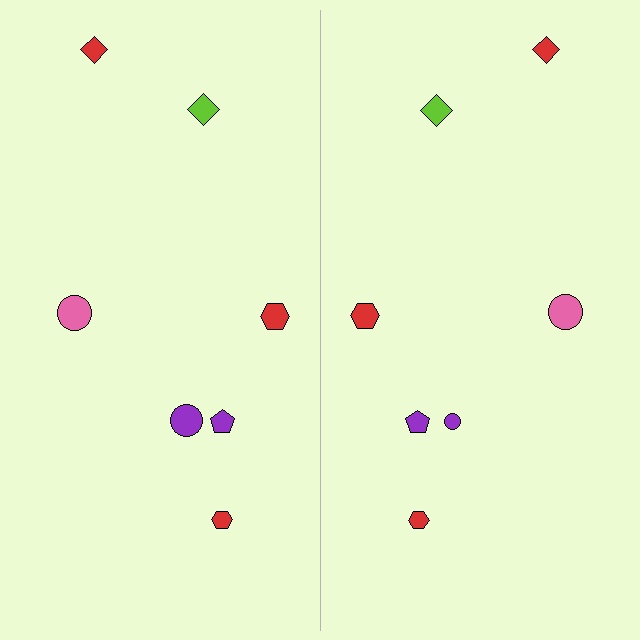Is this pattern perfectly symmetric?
No, the pattern is not perfectly symmetric. The purple circle on the right side has a different size than its mirror counterpart.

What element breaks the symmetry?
The purple circle on the right side has a different size than its mirror counterpart.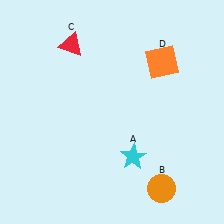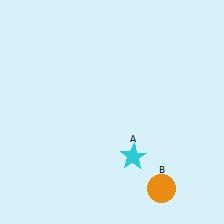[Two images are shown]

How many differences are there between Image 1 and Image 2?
There are 2 differences between the two images.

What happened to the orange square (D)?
The orange square (D) was removed in Image 2. It was in the top-right area of Image 1.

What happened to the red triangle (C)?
The red triangle (C) was removed in Image 2. It was in the top-left area of Image 1.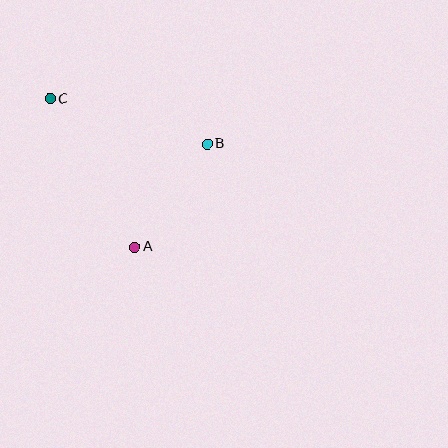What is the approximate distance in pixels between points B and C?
The distance between B and C is approximately 163 pixels.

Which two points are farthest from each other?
Points A and C are farthest from each other.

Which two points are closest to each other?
Points A and B are closest to each other.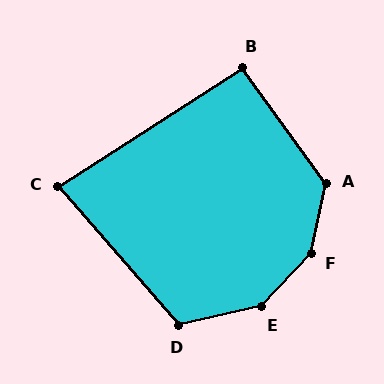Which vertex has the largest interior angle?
F, at approximately 149 degrees.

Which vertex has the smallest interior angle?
C, at approximately 82 degrees.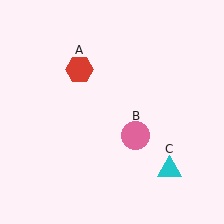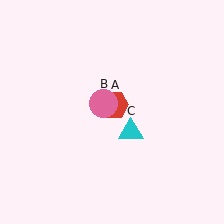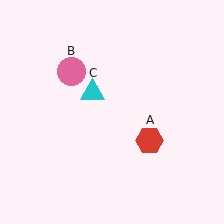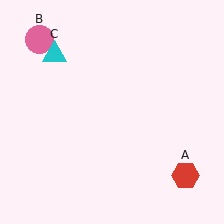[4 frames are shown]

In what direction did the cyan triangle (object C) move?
The cyan triangle (object C) moved up and to the left.